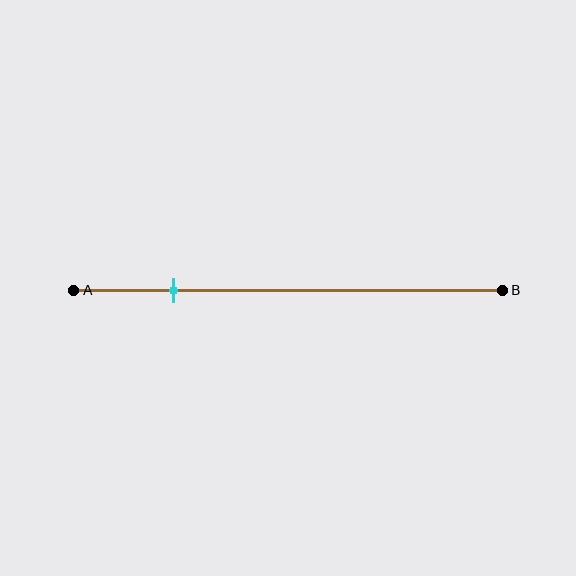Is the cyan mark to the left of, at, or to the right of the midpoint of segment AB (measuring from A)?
The cyan mark is to the left of the midpoint of segment AB.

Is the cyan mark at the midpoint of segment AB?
No, the mark is at about 25% from A, not at the 50% midpoint.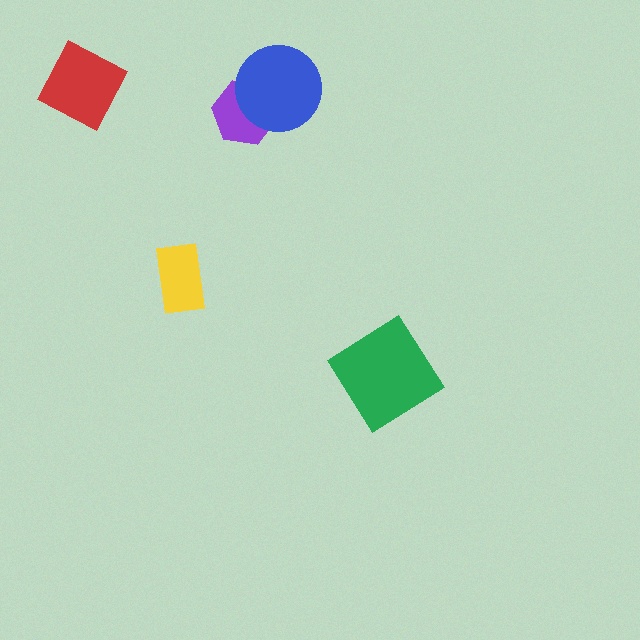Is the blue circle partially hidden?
No, no other shape covers it.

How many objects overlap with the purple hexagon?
1 object overlaps with the purple hexagon.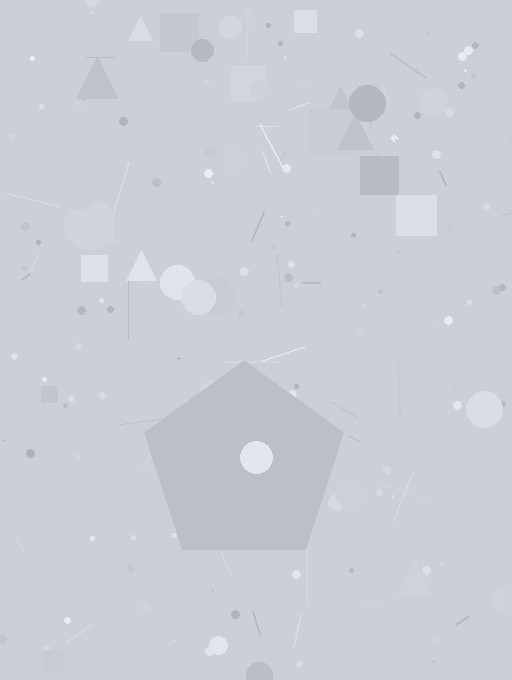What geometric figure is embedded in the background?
A pentagon is embedded in the background.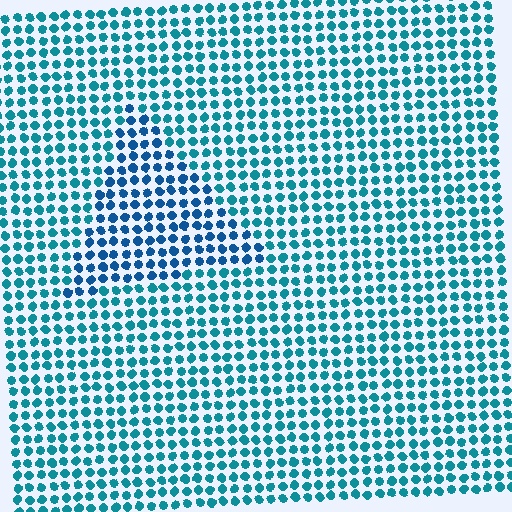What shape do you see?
I see a triangle.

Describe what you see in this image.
The image is filled with small teal elements in a uniform arrangement. A triangle-shaped region is visible where the elements are tinted to a slightly different hue, forming a subtle color boundary.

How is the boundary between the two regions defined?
The boundary is defined purely by a slight shift in hue (about 25 degrees). Spacing, size, and orientation are identical on both sides.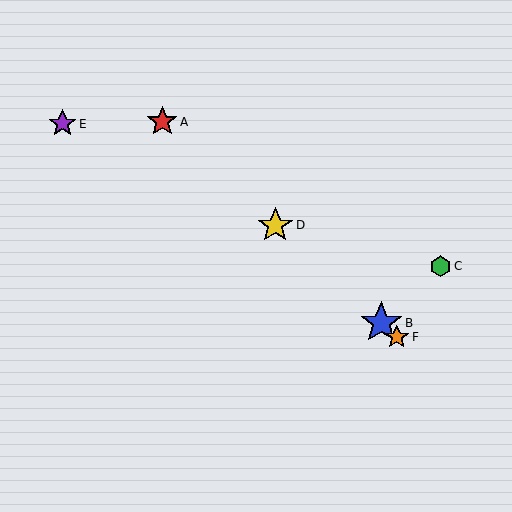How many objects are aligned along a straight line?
4 objects (A, B, D, F) are aligned along a straight line.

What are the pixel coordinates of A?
Object A is at (162, 122).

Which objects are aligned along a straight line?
Objects A, B, D, F are aligned along a straight line.